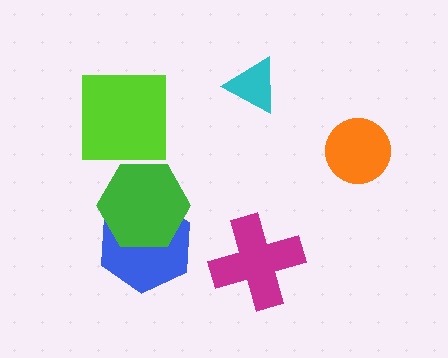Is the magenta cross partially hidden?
No, no other shape covers it.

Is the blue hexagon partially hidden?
Yes, it is partially covered by another shape.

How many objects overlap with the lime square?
0 objects overlap with the lime square.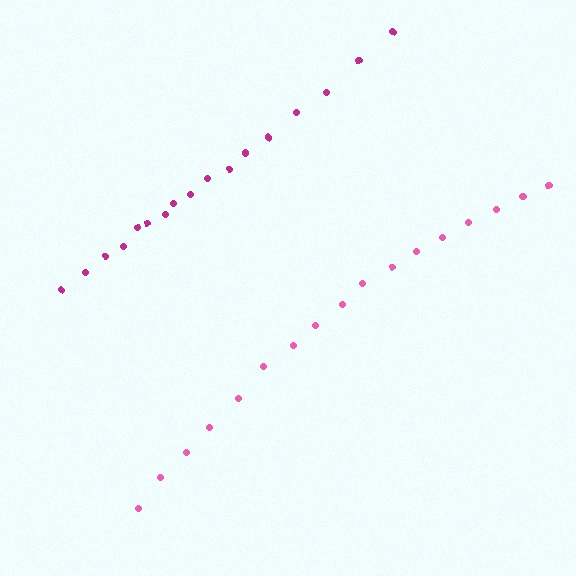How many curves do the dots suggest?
There are 2 distinct paths.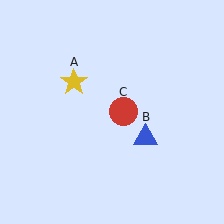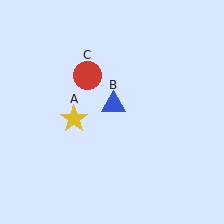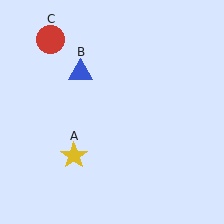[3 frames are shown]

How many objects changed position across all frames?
3 objects changed position: yellow star (object A), blue triangle (object B), red circle (object C).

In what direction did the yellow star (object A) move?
The yellow star (object A) moved down.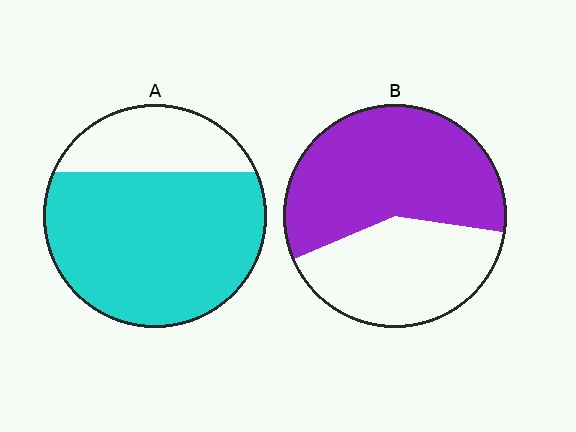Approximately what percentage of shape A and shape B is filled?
A is approximately 75% and B is approximately 60%.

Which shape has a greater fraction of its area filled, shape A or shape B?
Shape A.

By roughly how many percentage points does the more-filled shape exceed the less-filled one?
By roughly 15 percentage points (A over B).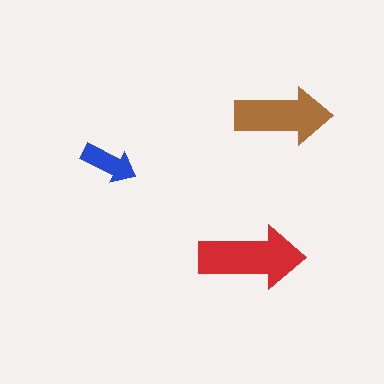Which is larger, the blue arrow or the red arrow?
The red one.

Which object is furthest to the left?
The blue arrow is leftmost.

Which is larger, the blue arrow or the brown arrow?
The brown one.